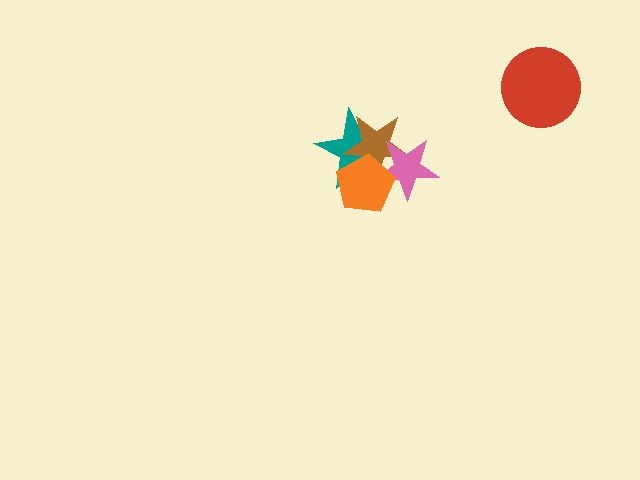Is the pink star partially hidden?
Yes, it is partially covered by another shape.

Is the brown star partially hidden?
Yes, it is partially covered by another shape.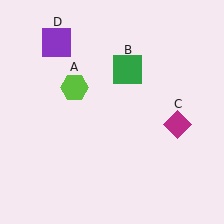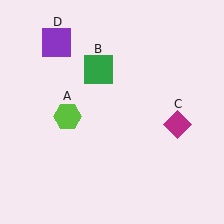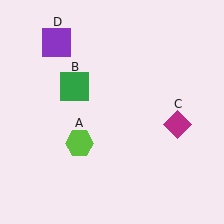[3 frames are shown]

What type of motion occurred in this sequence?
The lime hexagon (object A), green square (object B) rotated counterclockwise around the center of the scene.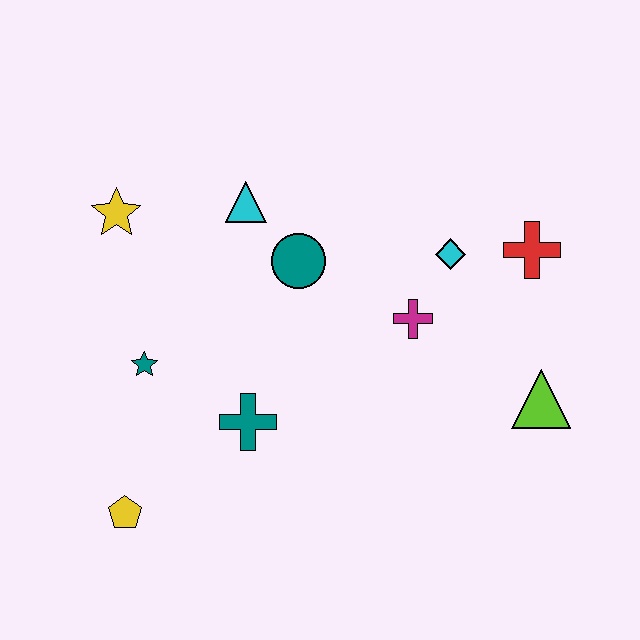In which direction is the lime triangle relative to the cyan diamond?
The lime triangle is below the cyan diamond.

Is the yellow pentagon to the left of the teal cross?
Yes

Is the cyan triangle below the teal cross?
No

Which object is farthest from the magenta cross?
The yellow pentagon is farthest from the magenta cross.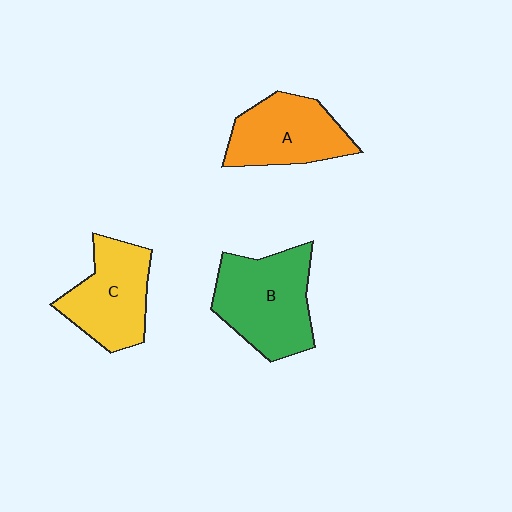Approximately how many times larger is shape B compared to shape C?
Approximately 1.2 times.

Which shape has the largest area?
Shape B (green).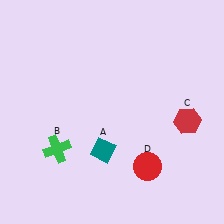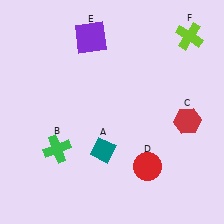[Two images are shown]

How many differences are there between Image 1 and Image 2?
There are 2 differences between the two images.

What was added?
A purple square (E), a lime cross (F) were added in Image 2.